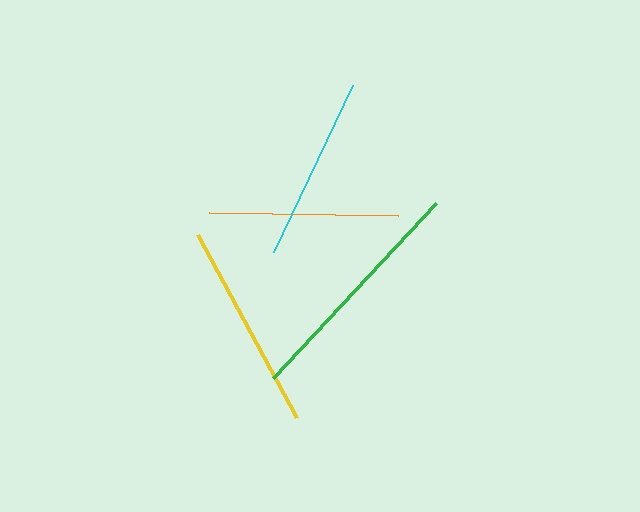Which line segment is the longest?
The green line is the longest at approximately 239 pixels.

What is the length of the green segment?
The green segment is approximately 239 pixels long.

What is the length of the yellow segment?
The yellow segment is approximately 208 pixels long.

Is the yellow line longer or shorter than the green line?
The green line is longer than the yellow line.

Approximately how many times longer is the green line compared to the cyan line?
The green line is approximately 1.3 times the length of the cyan line.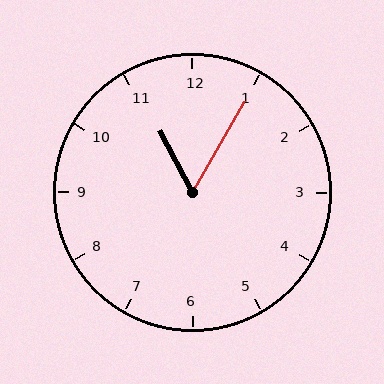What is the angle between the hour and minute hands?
Approximately 58 degrees.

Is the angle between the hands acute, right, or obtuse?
It is acute.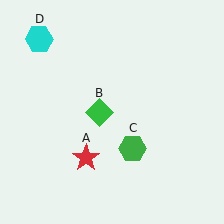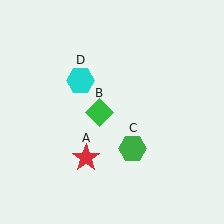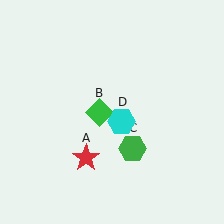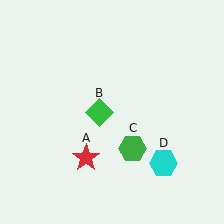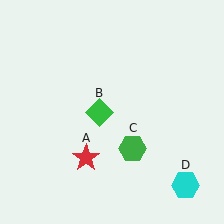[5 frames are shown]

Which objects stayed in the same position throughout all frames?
Red star (object A) and green diamond (object B) and green hexagon (object C) remained stationary.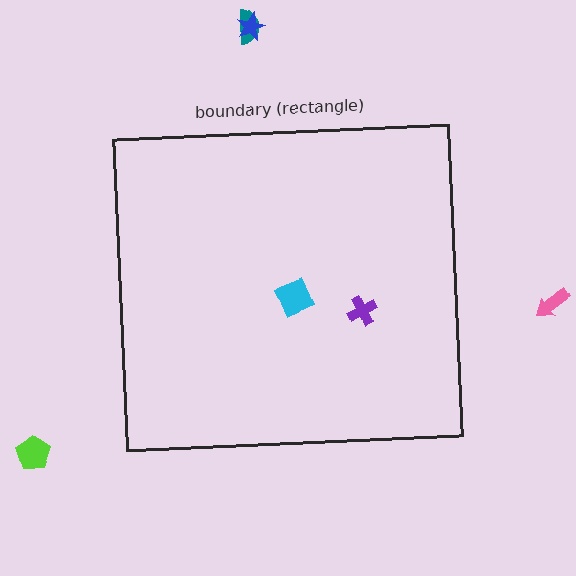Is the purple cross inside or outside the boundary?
Inside.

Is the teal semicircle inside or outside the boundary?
Outside.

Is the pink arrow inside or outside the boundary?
Outside.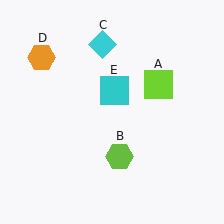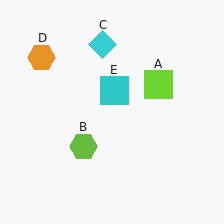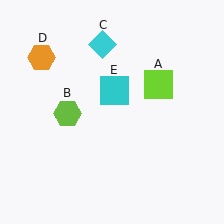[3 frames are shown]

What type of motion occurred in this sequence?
The lime hexagon (object B) rotated clockwise around the center of the scene.